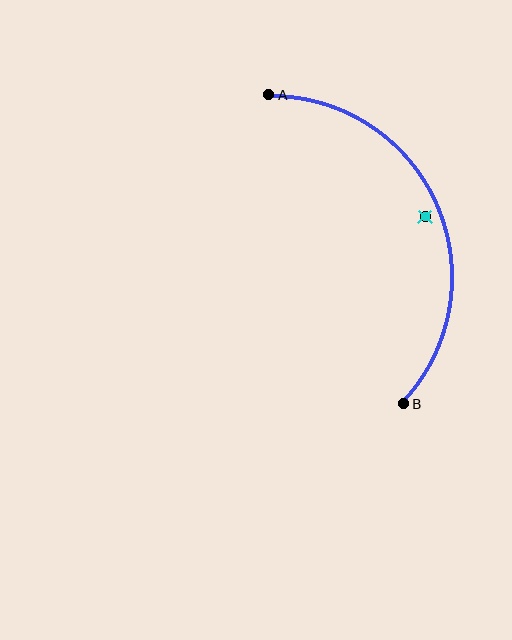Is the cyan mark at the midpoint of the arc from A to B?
No — the cyan mark does not lie on the arc at all. It sits slightly inside the curve.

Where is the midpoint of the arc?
The arc midpoint is the point on the curve farthest from the straight line joining A and B. It sits to the right of that line.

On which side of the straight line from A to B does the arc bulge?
The arc bulges to the right of the straight line connecting A and B.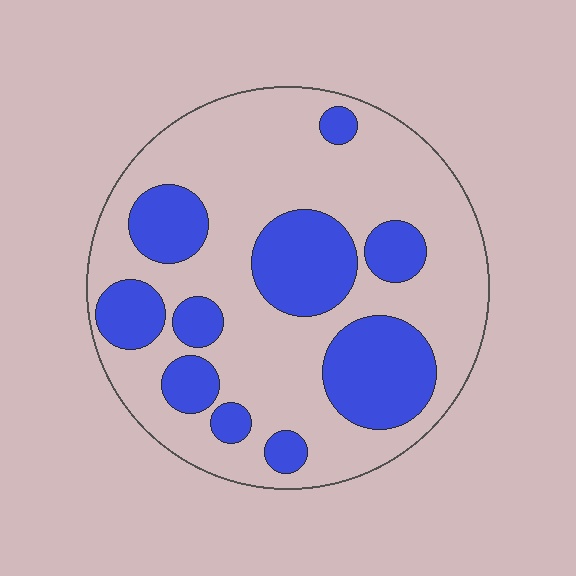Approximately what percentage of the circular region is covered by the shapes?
Approximately 30%.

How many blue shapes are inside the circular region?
10.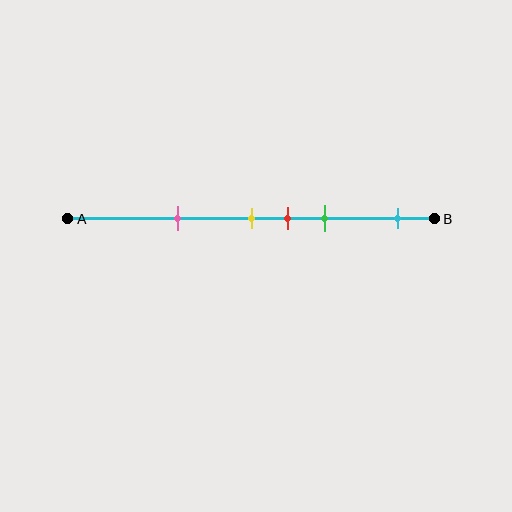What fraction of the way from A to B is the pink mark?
The pink mark is approximately 30% (0.3) of the way from A to B.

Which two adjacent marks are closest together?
The yellow and red marks are the closest adjacent pair.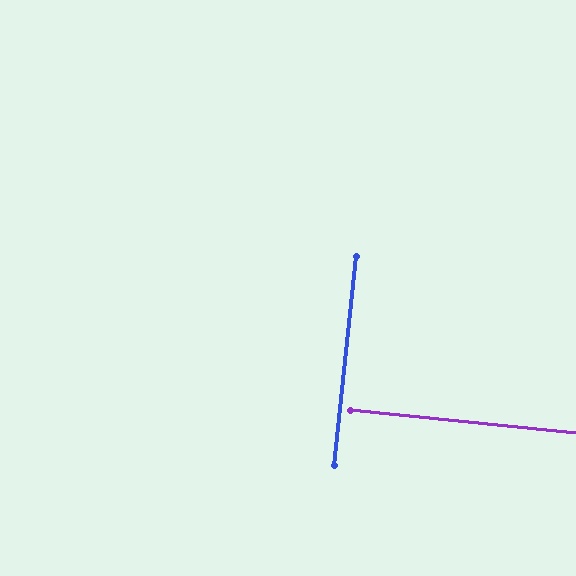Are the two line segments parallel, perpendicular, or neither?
Perpendicular — they meet at approximately 90°.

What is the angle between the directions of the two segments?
Approximately 90 degrees.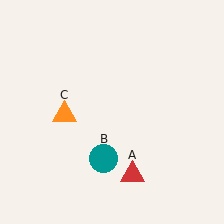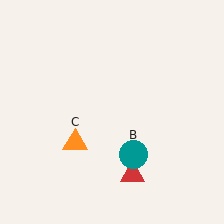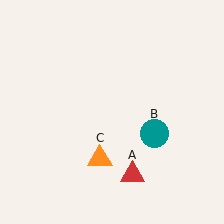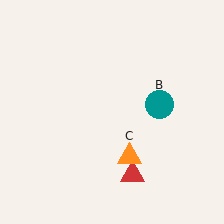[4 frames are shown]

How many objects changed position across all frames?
2 objects changed position: teal circle (object B), orange triangle (object C).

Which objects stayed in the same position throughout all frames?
Red triangle (object A) remained stationary.